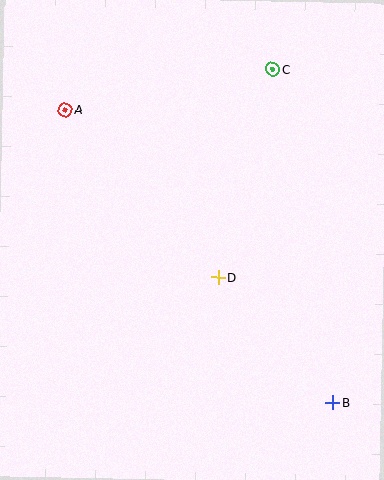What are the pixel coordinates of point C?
Point C is at (273, 69).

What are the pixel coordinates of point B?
Point B is at (332, 403).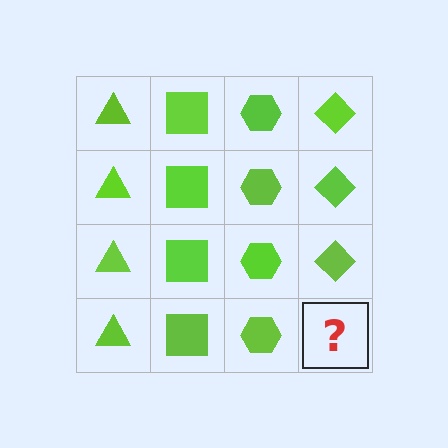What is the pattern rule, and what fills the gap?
The rule is that each column has a consistent shape. The gap should be filled with a lime diamond.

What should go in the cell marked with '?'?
The missing cell should contain a lime diamond.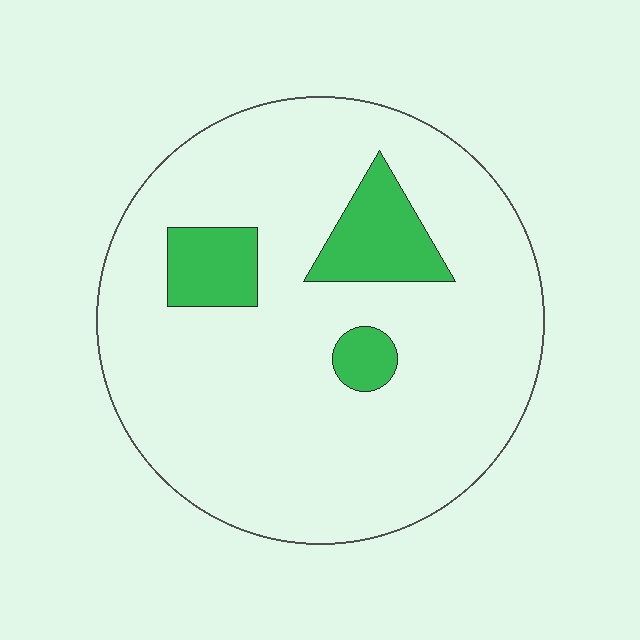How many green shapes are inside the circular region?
3.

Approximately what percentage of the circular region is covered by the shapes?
Approximately 15%.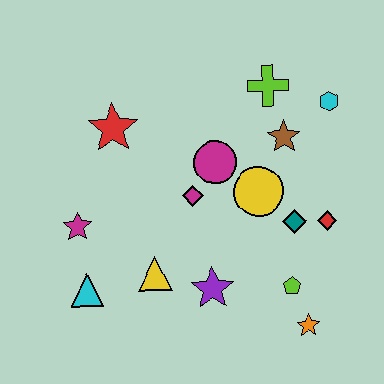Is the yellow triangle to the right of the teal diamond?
No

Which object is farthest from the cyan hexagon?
The cyan triangle is farthest from the cyan hexagon.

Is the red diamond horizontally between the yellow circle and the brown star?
No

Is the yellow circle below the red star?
Yes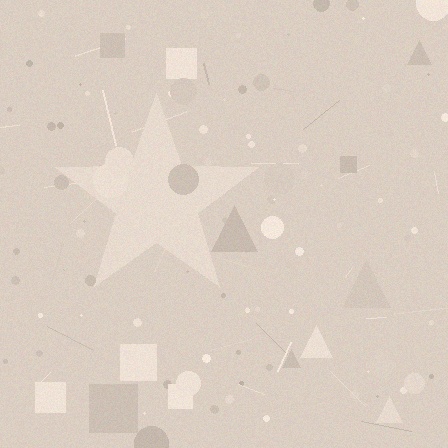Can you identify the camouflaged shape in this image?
The camouflaged shape is a star.